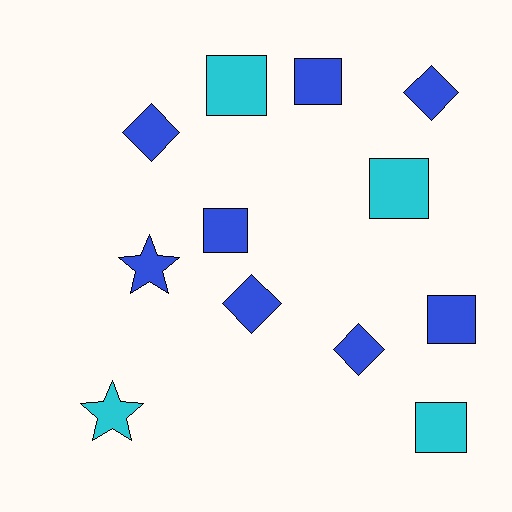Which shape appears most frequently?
Square, with 6 objects.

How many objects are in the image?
There are 12 objects.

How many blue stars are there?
There is 1 blue star.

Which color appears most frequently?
Blue, with 8 objects.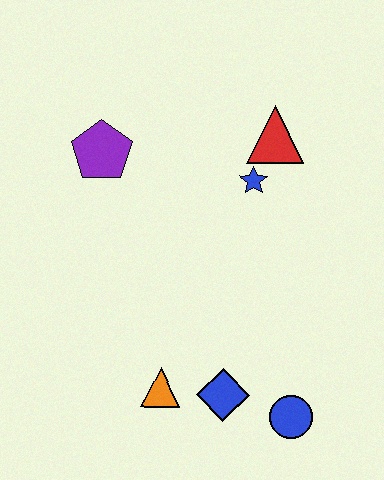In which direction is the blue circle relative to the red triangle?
The blue circle is below the red triangle.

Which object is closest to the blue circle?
The blue diamond is closest to the blue circle.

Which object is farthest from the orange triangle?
The red triangle is farthest from the orange triangle.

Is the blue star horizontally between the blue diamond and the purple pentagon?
No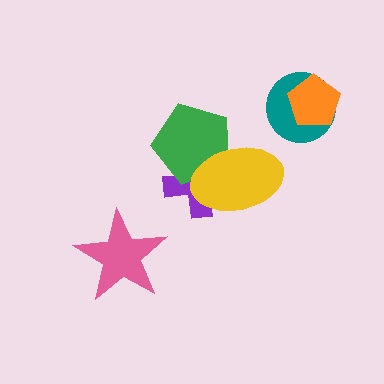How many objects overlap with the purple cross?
2 objects overlap with the purple cross.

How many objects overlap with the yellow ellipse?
2 objects overlap with the yellow ellipse.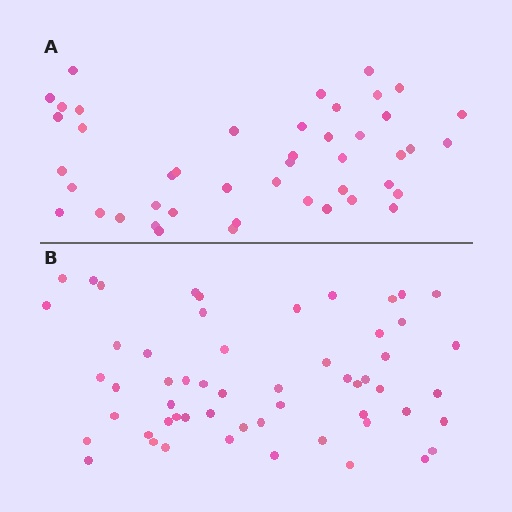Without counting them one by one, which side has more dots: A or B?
Region B (the bottom region) has more dots.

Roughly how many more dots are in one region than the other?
Region B has roughly 12 or so more dots than region A.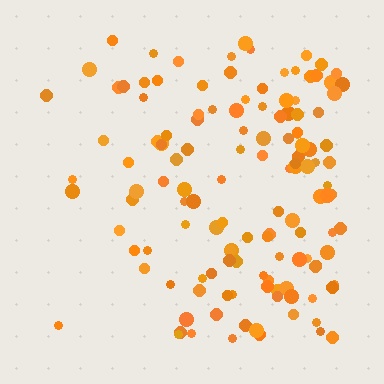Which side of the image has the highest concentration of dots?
The right.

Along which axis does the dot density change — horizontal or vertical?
Horizontal.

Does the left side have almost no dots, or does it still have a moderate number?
Still a moderate number, just noticeably fewer than the right.